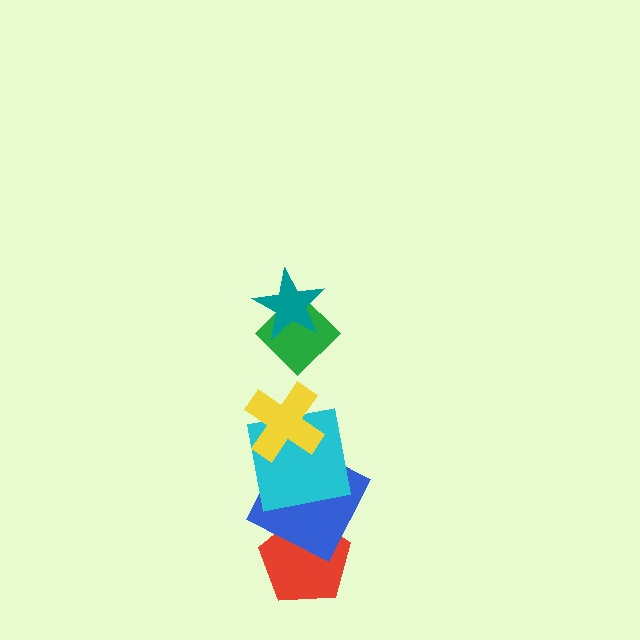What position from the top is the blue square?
The blue square is 5th from the top.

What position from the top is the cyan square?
The cyan square is 4th from the top.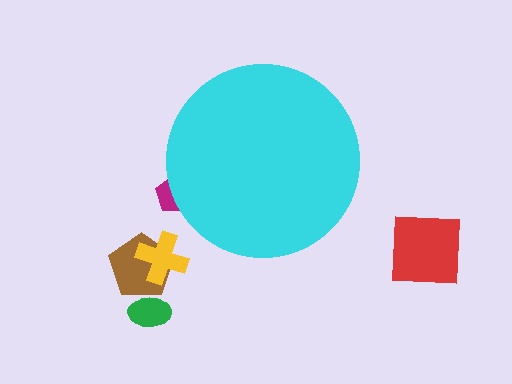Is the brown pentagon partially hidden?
No, the brown pentagon is fully visible.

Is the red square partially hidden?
No, the red square is fully visible.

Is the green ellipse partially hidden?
No, the green ellipse is fully visible.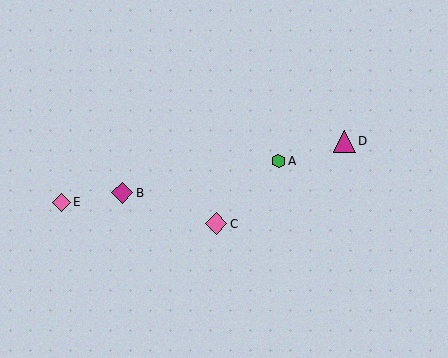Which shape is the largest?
The magenta triangle (labeled D) is the largest.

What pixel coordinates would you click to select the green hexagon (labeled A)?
Click at (279, 161) to select the green hexagon A.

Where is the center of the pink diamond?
The center of the pink diamond is at (61, 202).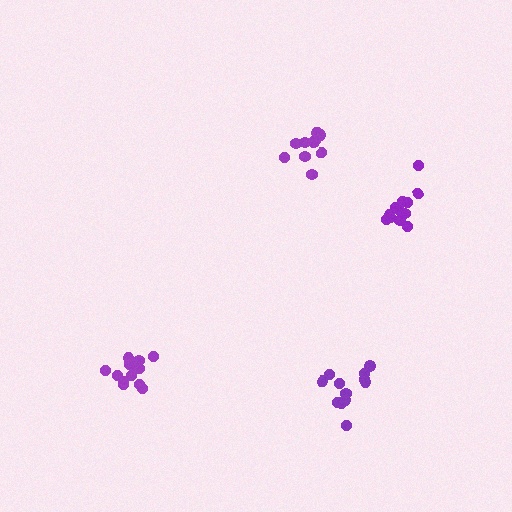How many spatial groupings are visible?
There are 4 spatial groupings.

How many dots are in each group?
Group 1: 12 dots, Group 2: 13 dots, Group 3: 11 dots, Group 4: 14 dots (50 total).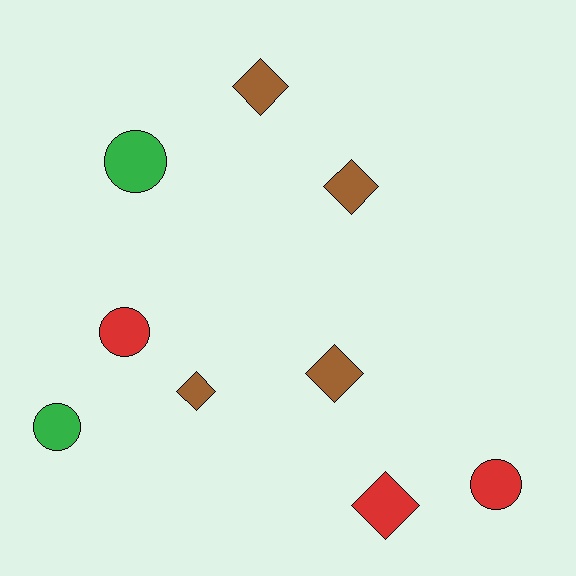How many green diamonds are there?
There are no green diamonds.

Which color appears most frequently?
Brown, with 4 objects.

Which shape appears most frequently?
Diamond, with 5 objects.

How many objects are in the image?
There are 9 objects.